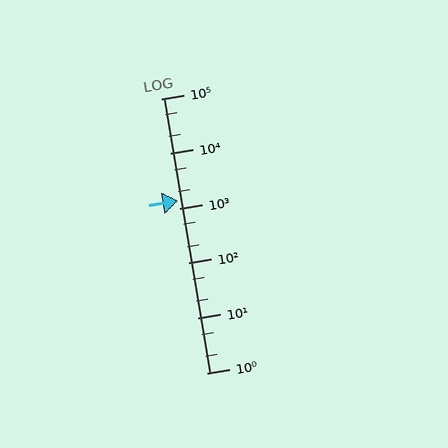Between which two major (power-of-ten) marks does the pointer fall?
The pointer is between 1000 and 10000.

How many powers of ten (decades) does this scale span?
The scale spans 5 decades, from 1 to 100000.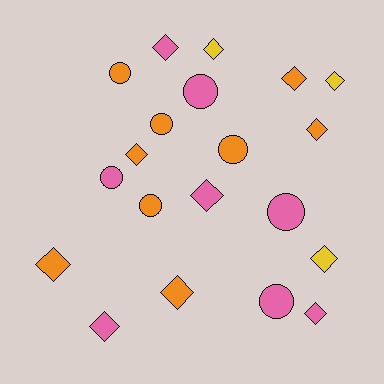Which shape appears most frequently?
Diamond, with 12 objects.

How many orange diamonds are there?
There are 5 orange diamonds.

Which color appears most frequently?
Orange, with 9 objects.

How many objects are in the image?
There are 20 objects.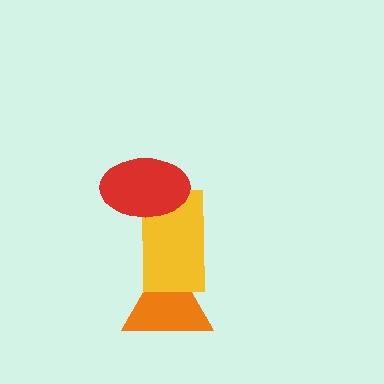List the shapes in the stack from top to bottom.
From top to bottom: the red ellipse, the yellow rectangle, the orange triangle.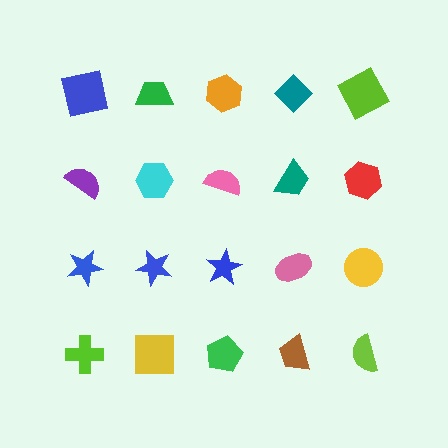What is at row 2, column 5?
A red hexagon.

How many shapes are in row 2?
5 shapes.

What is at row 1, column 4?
A teal diamond.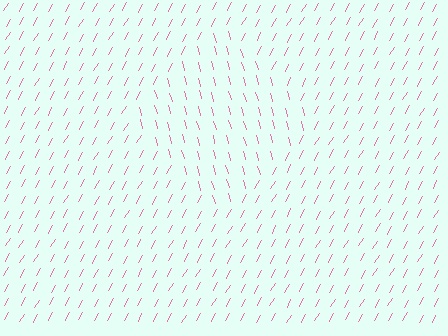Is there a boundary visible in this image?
Yes, there is a texture boundary formed by a change in line orientation.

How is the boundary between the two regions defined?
The boundary is defined purely by a change in line orientation (approximately 45 degrees difference). All lines are the same color and thickness.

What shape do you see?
I see a diamond.